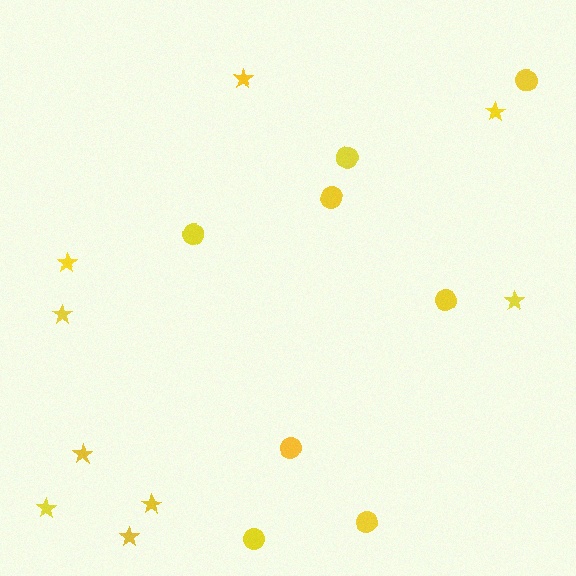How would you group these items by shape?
There are 2 groups: one group of circles (8) and one group of stars (9).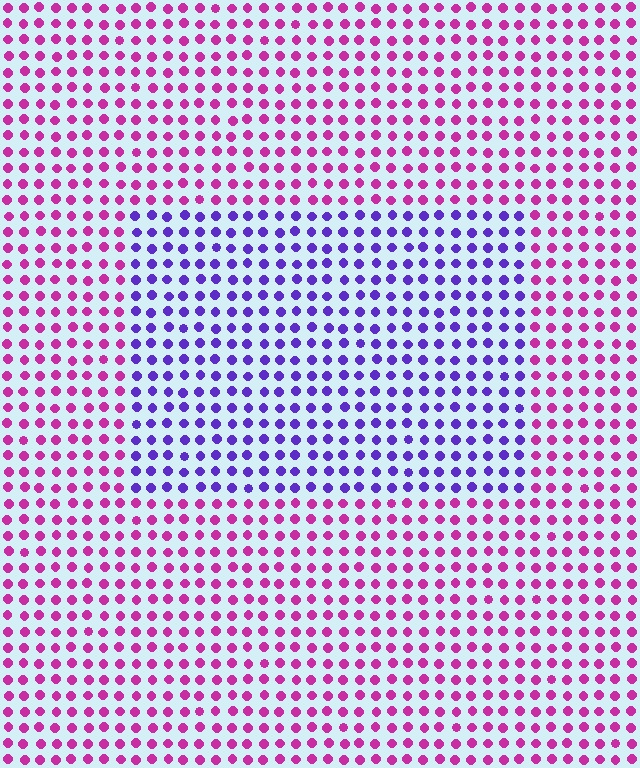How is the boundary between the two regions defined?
The boundary is defined purely by a slight shift in hue (about 55 degrees). Spacing, size, and orientation are identical on both sides.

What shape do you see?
I see a rectangle.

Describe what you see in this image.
The image is filled with small magenta elements in a uniform arrangement. A rectangle-shaped region is visible where the elements are tinted to a slightly different hue, forming a subtle color boundary.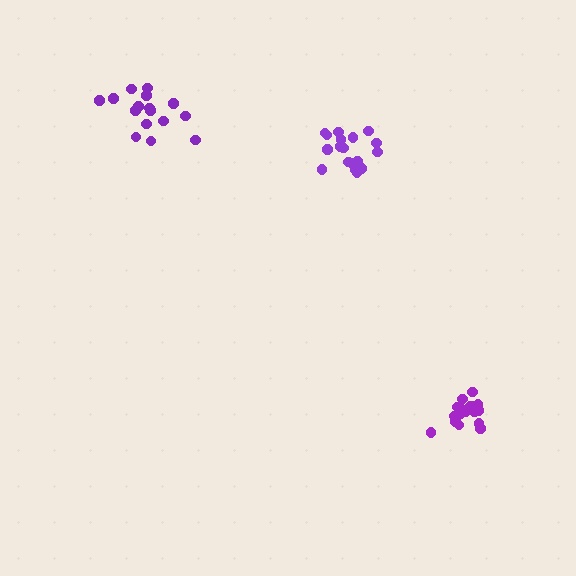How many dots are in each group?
Group 1: 18 dots, Group 2: 17 dots, Group 3: 16 dots (51 total).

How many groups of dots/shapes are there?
There are 3 groups.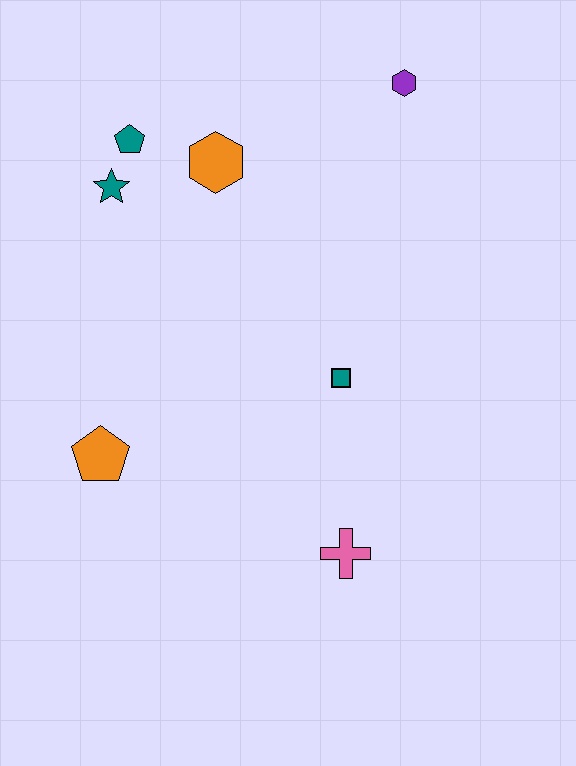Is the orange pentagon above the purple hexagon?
No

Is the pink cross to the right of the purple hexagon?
No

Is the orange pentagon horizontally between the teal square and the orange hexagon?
No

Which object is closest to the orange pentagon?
The teal square is closest to the orange pentagon.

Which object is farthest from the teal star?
The pink cross is farthest from the teal star.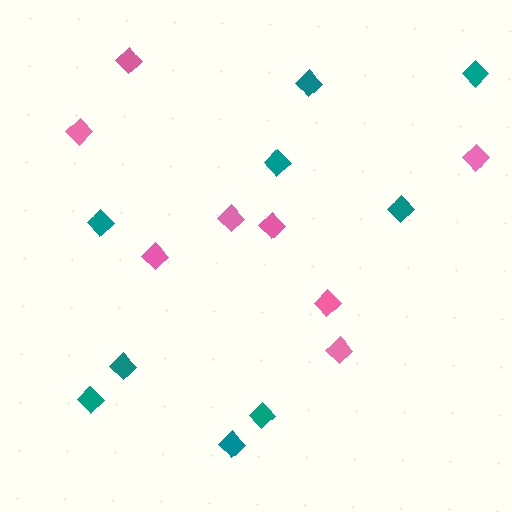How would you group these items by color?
There are 2 groups: one group of teal diamonds (9) and one group of pink diamonds (8).